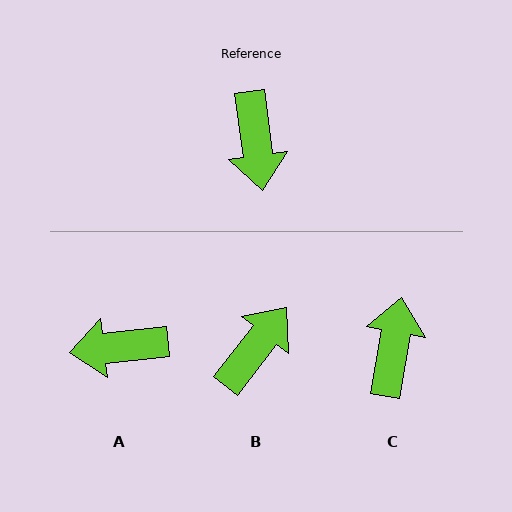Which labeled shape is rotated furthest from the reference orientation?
C, about 163 degrees away.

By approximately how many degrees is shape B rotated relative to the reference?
Approximately 135 degrees counter-clockwise.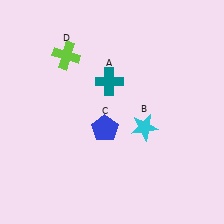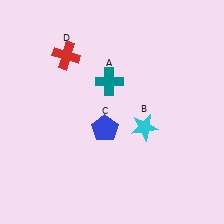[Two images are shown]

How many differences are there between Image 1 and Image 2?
There is 1 difference between the two images.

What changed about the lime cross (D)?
In Image 1, D is lime. In Image 2, it changed to red.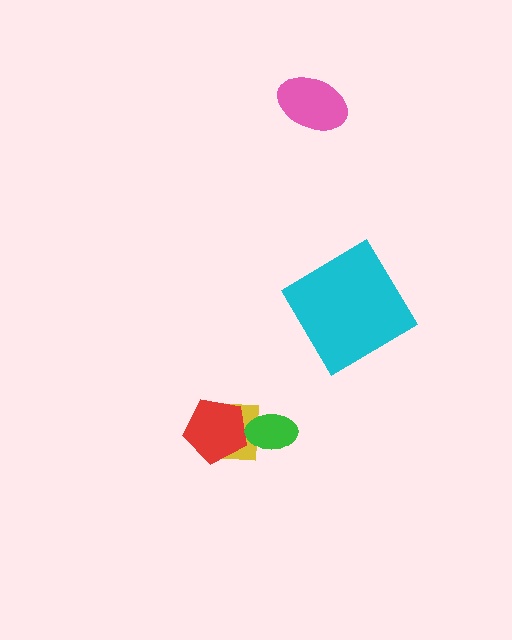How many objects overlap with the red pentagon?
1 object overlaps with the red pentagon.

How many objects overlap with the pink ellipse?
0 objects overlap with the pink ellipse.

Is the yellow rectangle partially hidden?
Yes, it is partially covered by another shape.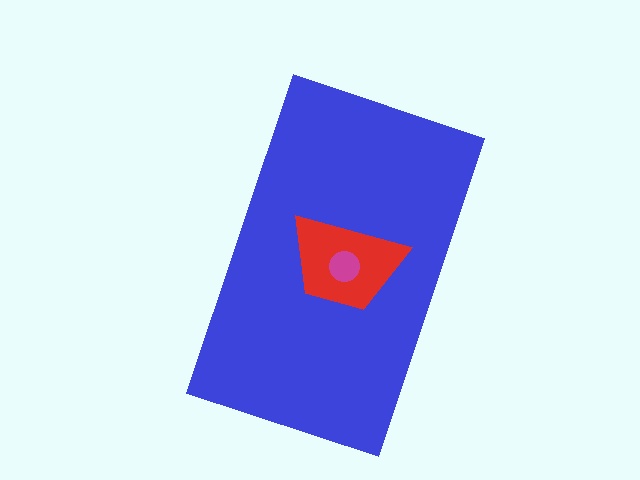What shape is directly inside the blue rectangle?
The red trapezoid.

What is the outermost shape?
The blue rectangle.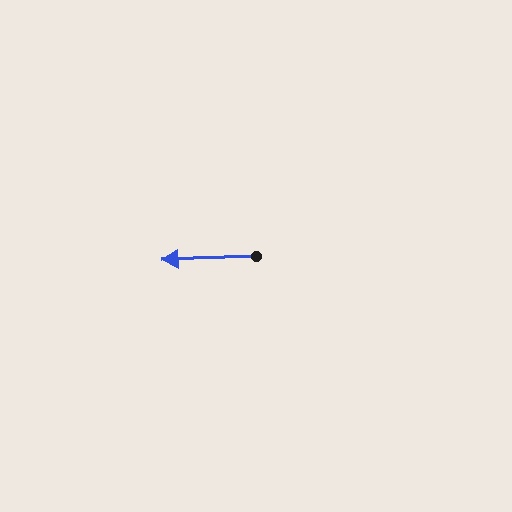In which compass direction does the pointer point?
West.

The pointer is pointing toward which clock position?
Roughly 9 o'clock.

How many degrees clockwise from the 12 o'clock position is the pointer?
Approximately 268 degrees.